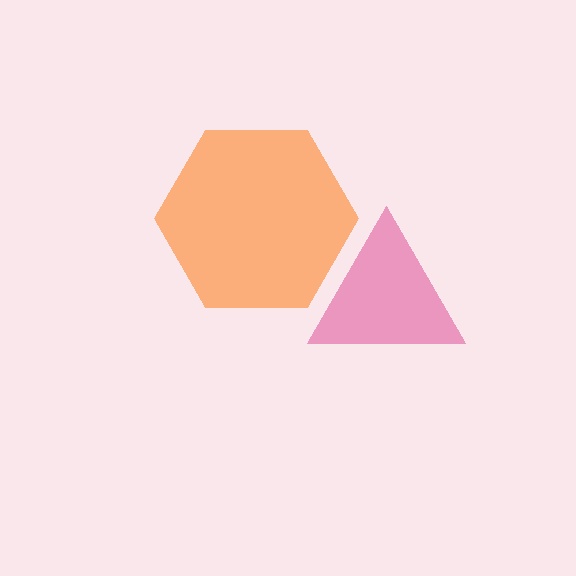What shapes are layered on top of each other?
The layered shapes are: a pink triangle, an orange hexagon.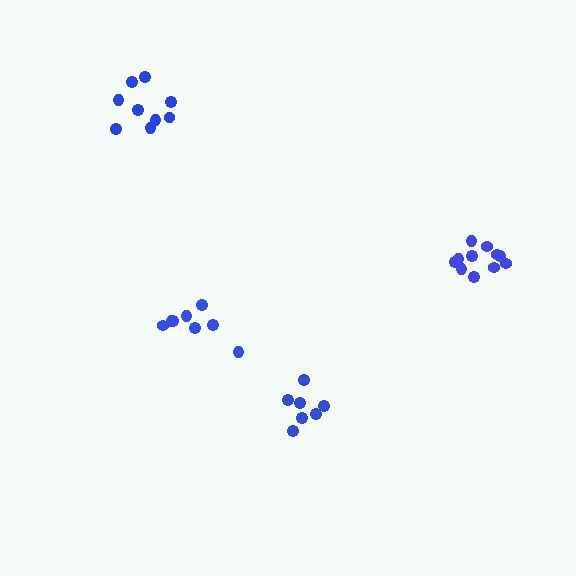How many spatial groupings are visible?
There are 4 spatial groupings.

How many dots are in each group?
Group 1: 9 dots, Group 2: 7 dots, Group 3: 8 dots, Group 4: 11 dots (35 total).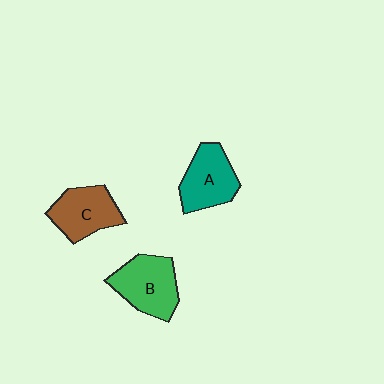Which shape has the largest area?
Shape B (green).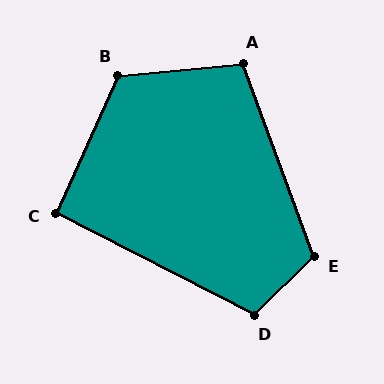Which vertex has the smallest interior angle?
C, at approximately 93 degrees.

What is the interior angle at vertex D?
Approximately 108 degrees (obtuse).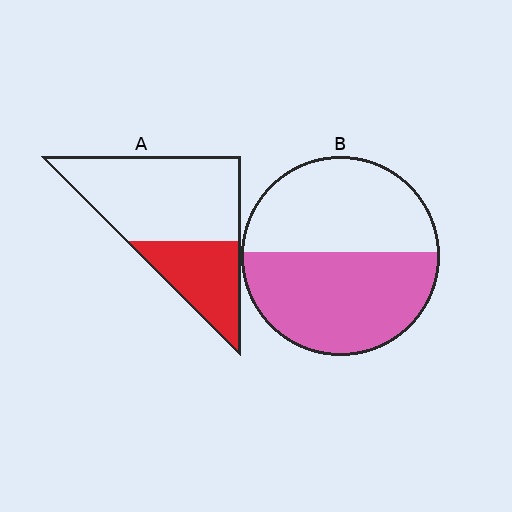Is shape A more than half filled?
No.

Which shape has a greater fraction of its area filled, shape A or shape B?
Shape B.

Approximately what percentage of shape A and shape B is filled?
A is approximately 35% and B is approximately 55%.